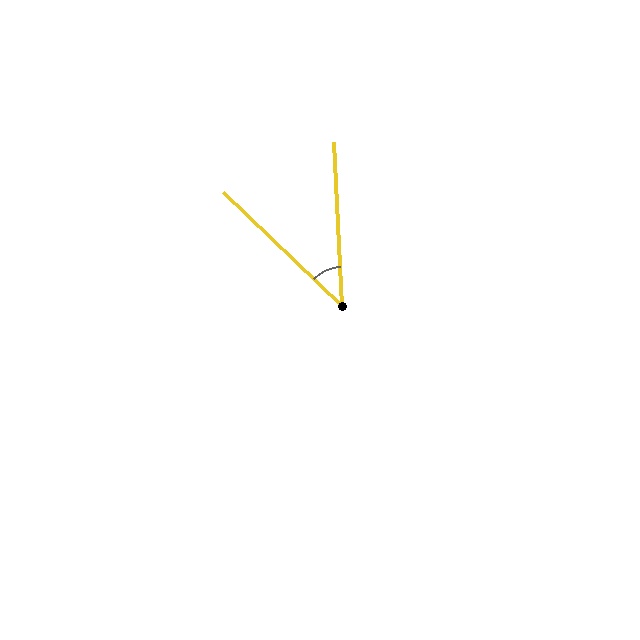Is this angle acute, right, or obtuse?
It is acute.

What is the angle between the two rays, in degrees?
Approximately 43 degrees.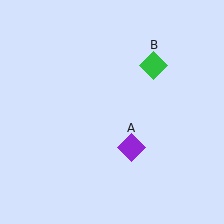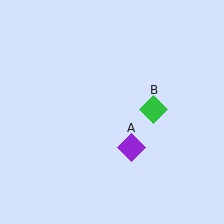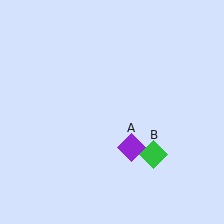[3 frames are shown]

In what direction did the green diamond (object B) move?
The green diamond (object B) moved down.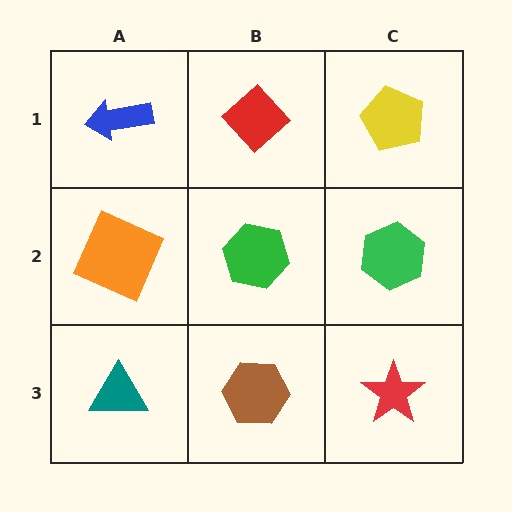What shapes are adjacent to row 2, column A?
A blue arrow (row 1, column A), a teal triangle (row 3, column A), a green hexagon (row 2, column B).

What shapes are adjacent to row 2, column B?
A red diamond (row 1, column B), a brown hexagon (row 3, column B), an orange square (row 2, column A), a green hexagon (row 2, column C).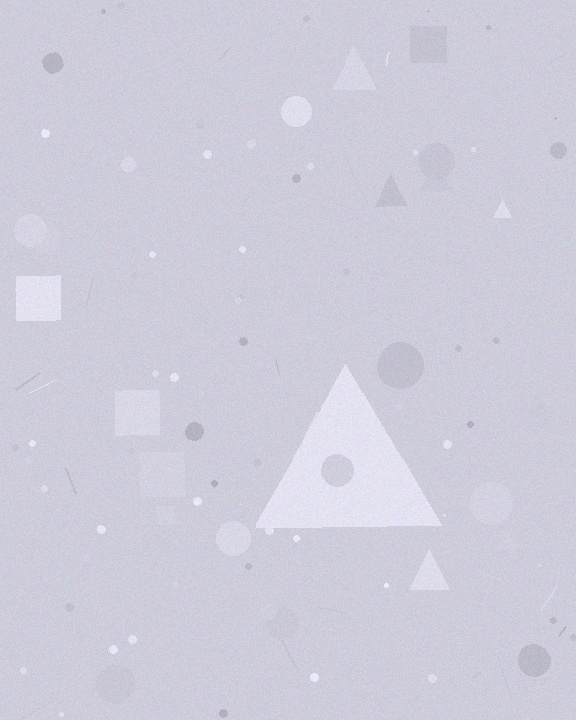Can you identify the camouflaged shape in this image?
The camouflaged shape is a triangle.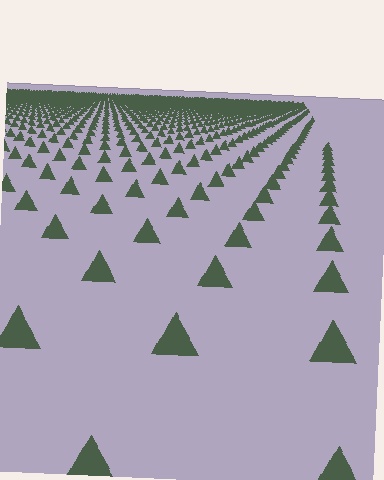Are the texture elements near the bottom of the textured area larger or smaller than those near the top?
Larger. Near the bottom, elements are closer to the viewer and appear at a bigger on-screen size.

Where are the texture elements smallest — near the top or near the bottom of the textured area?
Near the top.